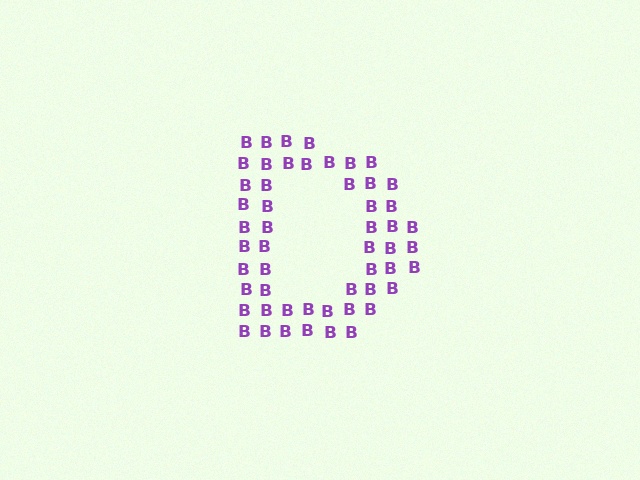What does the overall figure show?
The overall figure shows the letter D.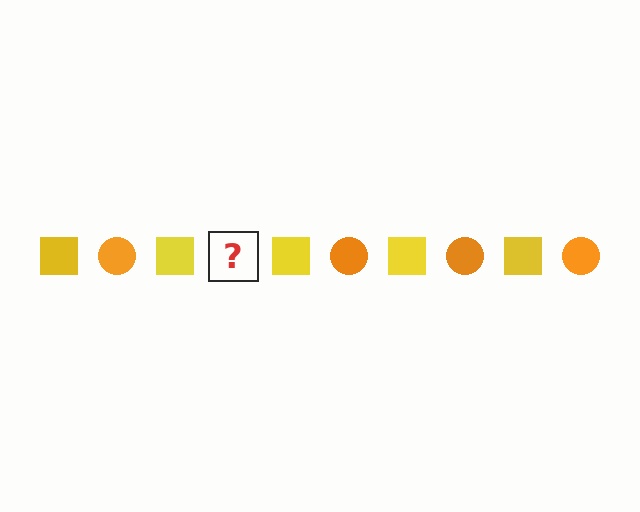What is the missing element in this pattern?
The missing element is an orange circle.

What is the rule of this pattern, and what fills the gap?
The rule is that the pattern alternates between yellow square and orange circle. The gap should be filled with an orange circle.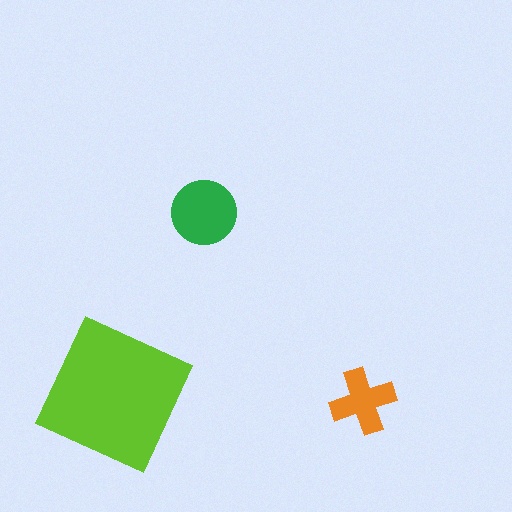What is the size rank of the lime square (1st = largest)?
1st.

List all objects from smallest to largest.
The orange cross, the green circle, the lime square.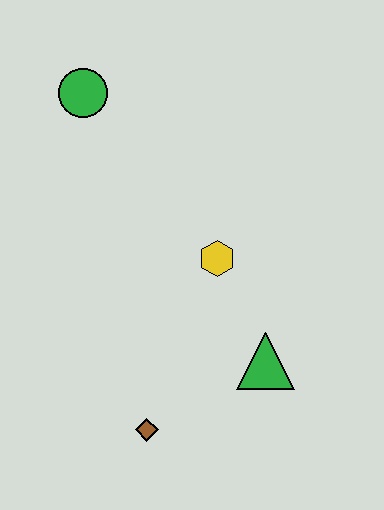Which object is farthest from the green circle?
The brown diamond is farthest from the green circle.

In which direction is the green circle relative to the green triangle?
The green circle is above the green triangle.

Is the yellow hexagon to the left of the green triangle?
Yes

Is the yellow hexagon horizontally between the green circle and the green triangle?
Yes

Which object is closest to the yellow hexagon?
The green triangle is closest to the yellow hexagon.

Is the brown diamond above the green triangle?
No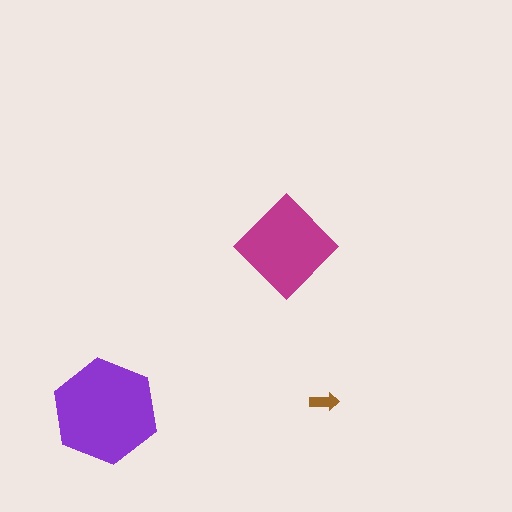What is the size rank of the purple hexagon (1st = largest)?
1st.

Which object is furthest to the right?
The brown arrow is rightmost.